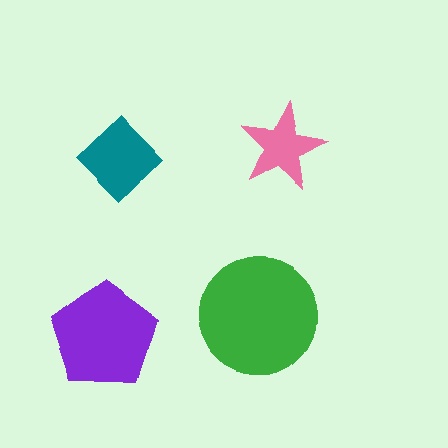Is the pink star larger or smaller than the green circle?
Smaller.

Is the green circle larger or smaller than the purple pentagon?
Larger.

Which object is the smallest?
The pink star.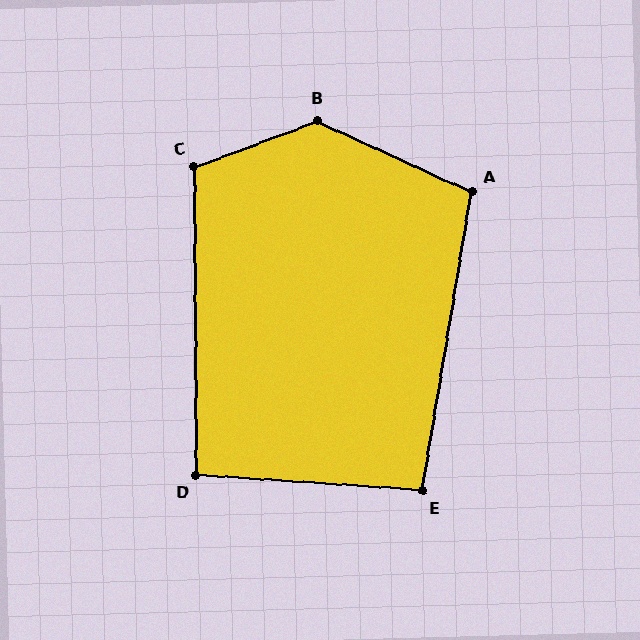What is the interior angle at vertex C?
Approximately 110 degrees (obtuse).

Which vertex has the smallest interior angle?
D, at approximately 94 degrees.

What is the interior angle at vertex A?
Approximately 105 degrees (obtuse).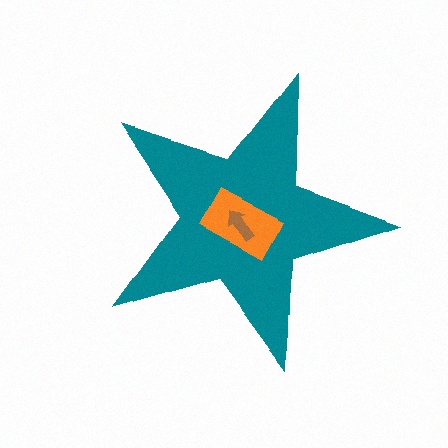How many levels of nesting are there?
3.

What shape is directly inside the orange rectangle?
The brown arrow.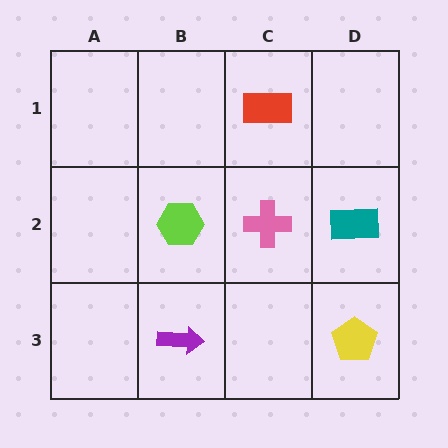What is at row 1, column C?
A red rectangle.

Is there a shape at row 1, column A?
No, that cell is empty.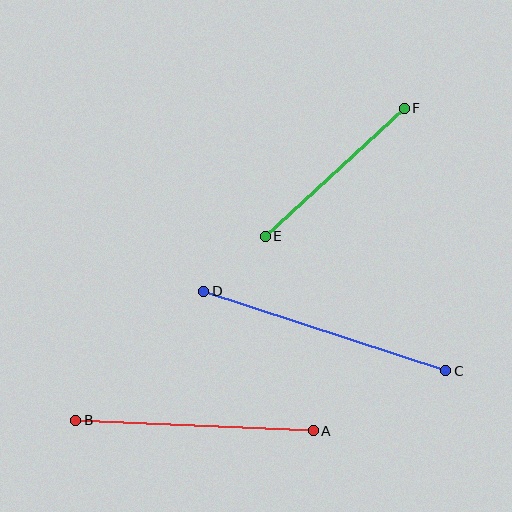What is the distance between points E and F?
The distance is approximately 189 pixels.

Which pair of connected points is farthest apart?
Points C and D are farthest apart.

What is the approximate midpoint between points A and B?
The midpoint is at approximately (194, 425) pixels.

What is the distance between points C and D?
The distance is approximately 255 pixels.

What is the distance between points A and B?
The distance is approximately 238 pixels.